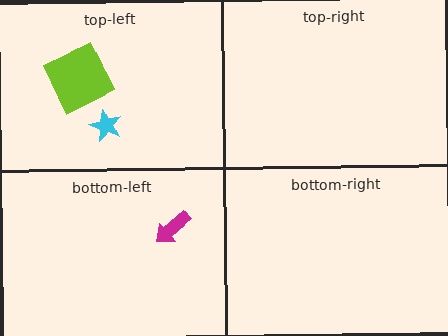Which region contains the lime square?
The top-left region.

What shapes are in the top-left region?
The lime square, the cyan star.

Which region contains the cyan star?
The top-left region.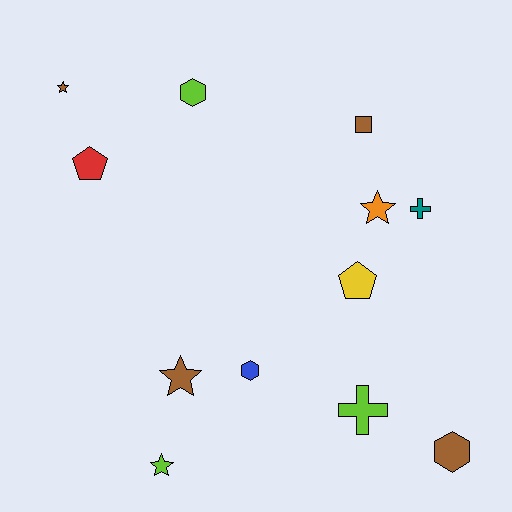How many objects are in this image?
There are 12 objects.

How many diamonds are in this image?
There are no diamonds.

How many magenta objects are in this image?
There are no magenta objects.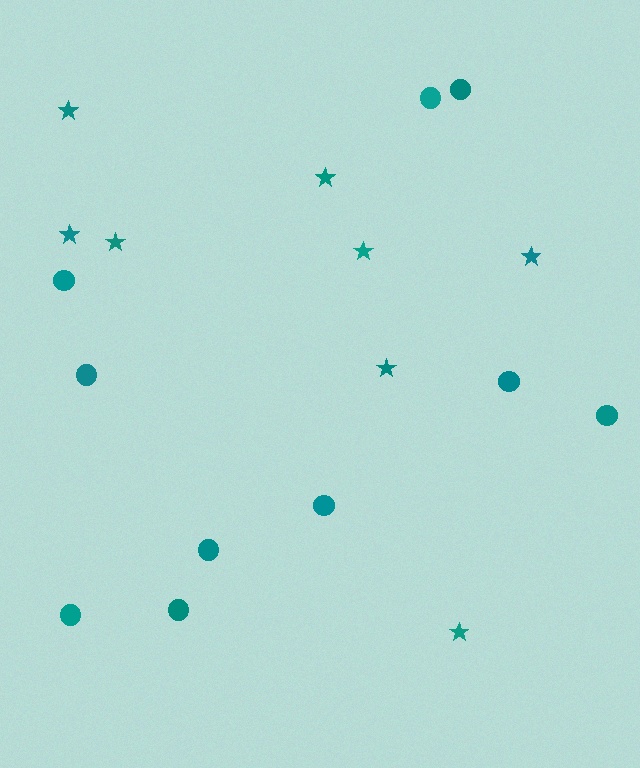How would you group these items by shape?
There are 2 groups: one group of circles (10) and one group of stars (8).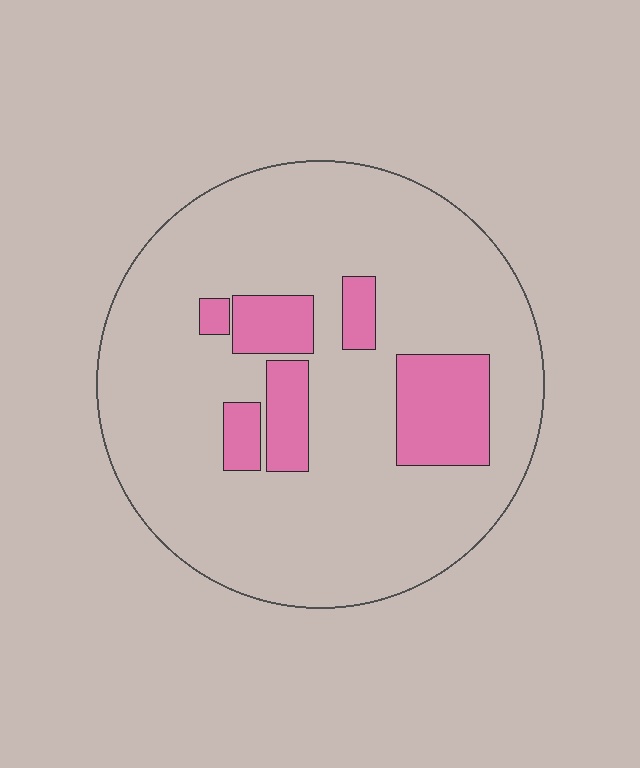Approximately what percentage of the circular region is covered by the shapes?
Approximately 15%.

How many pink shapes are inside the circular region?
6.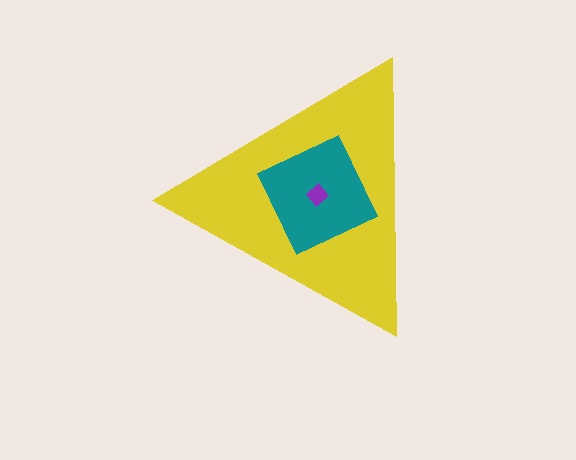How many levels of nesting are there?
3.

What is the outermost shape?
The yellow triangle.